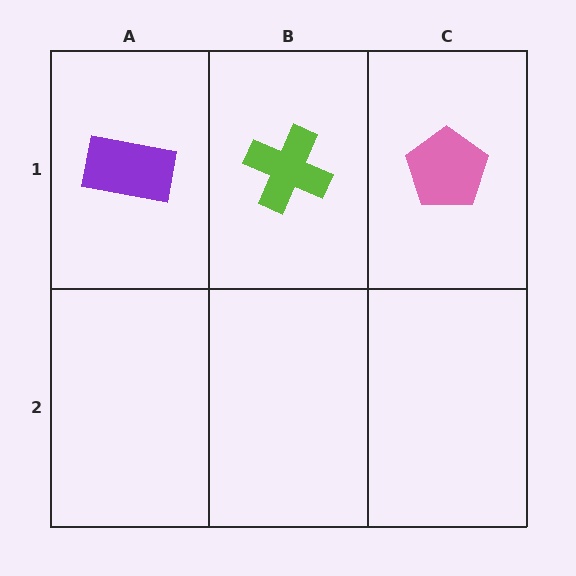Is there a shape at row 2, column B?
No, that cell is empty.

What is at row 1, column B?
A lime cross.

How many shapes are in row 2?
0 shapes.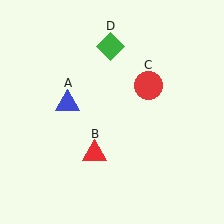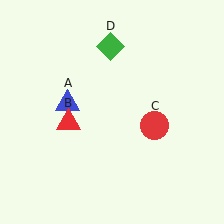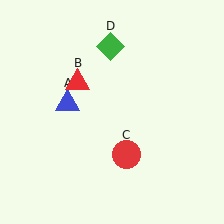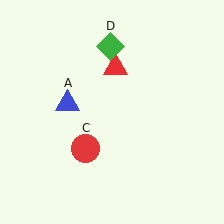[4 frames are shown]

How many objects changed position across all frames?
2 objects changed position: red triangle (object B), red circle (object C).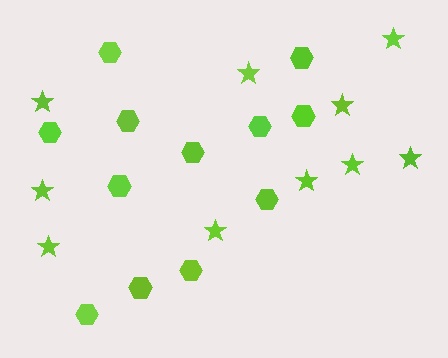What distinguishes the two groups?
There are 2 groups: one group of stars (10) and one group of hexagons (12).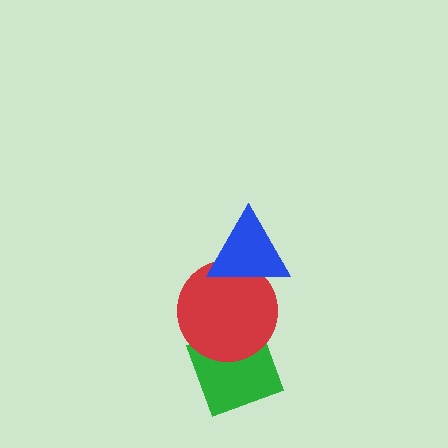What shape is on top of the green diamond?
The red circle is on top of the green diamond.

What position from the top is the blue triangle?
The blue triangle is 1st from the top.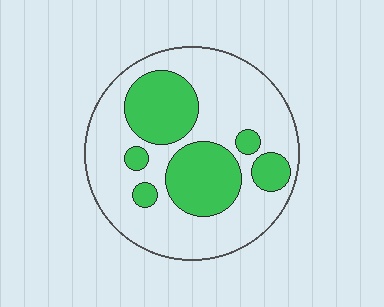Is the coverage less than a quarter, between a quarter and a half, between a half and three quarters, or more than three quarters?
Between a quarter and a half.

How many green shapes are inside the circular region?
6.